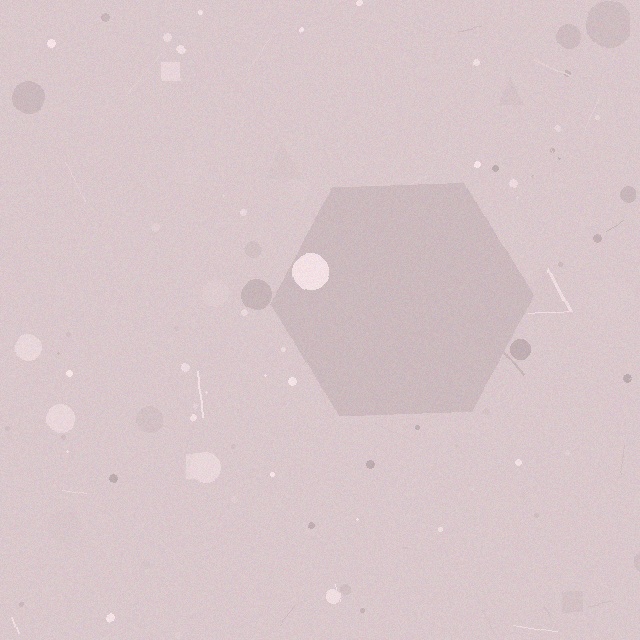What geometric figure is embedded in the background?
A hexagon is embedded in the background.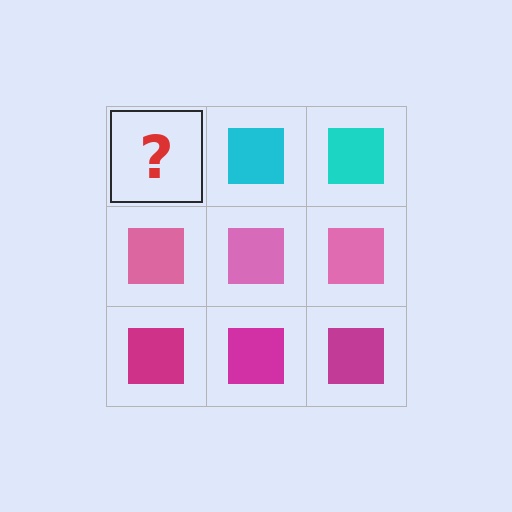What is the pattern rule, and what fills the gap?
The rule is that each row has a consistent color. The gap should be filled with a cyan square.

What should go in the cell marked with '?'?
The missing cell should contain a cyan square.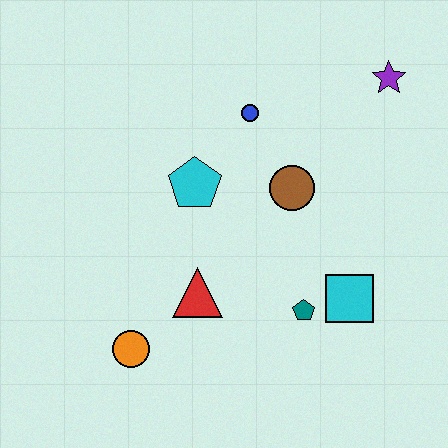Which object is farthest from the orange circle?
The purple star is farthest from the orange circle.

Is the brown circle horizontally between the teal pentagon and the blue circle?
Yes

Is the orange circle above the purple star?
No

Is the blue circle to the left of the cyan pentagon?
No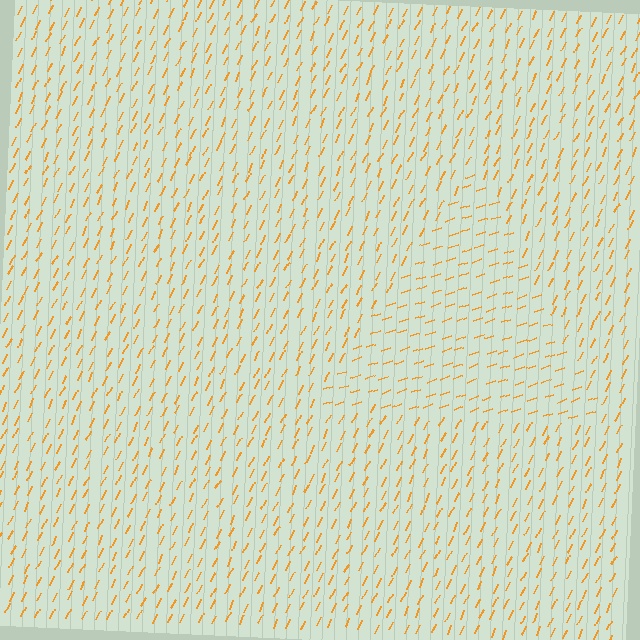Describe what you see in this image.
The image is filled with small orange line segments. A triangle region in the image has lines oriented differently from the surrounding lines, creating a visible texture boundary.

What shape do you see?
I see a triangle.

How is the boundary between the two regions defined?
The boundary is defined purely by a change in line orientation (approximately 45 degrees difference). All lines are the same color and thickness.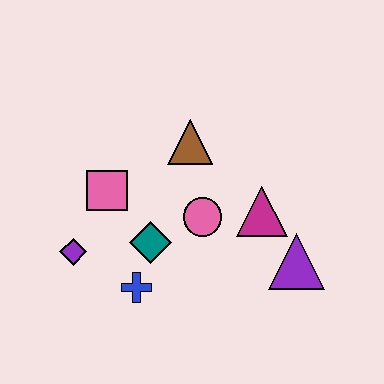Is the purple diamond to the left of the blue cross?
Yes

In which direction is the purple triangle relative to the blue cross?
The purple triangle is to the right of the blue cross.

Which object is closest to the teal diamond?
The blue cross is closest to the teal diamond.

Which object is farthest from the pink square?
The purple triangle is farthest from the pink square.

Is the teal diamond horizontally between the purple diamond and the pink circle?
Yes